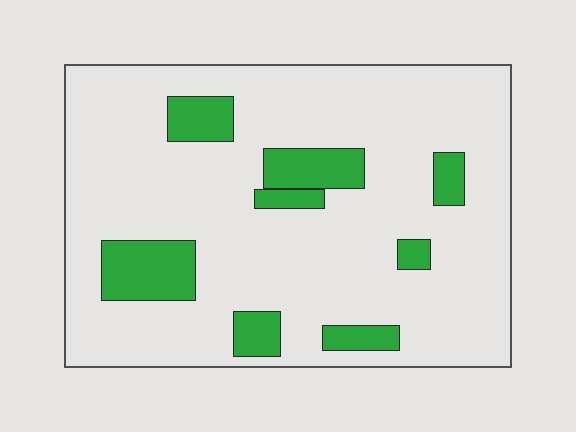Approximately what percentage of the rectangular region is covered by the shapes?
Approximately 15%.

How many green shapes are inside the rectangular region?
8.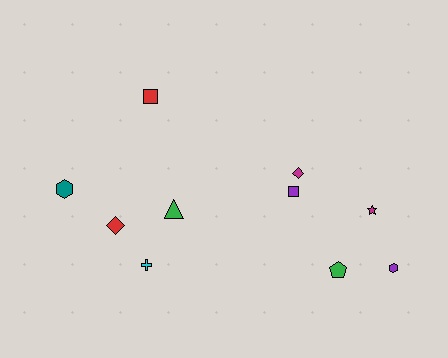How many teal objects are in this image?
There is 1 teal object.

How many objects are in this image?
There are 10 objects.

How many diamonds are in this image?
There are 2 diamonds.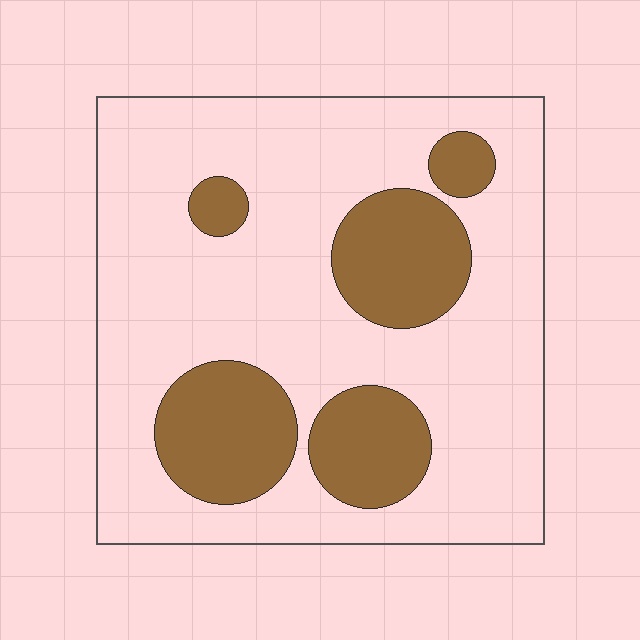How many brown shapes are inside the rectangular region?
5.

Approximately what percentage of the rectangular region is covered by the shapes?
Approximately 25%.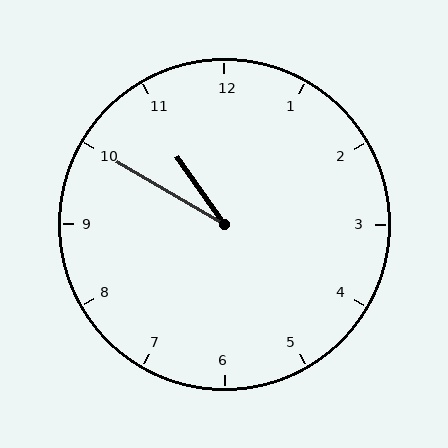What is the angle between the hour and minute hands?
Approximately 25 degrees.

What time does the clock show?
10:50.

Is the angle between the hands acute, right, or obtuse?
It is acute.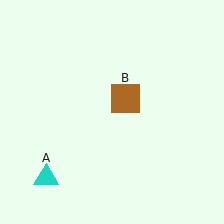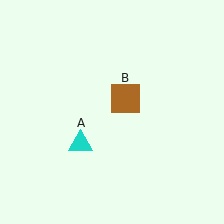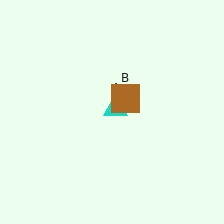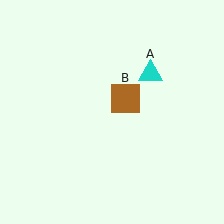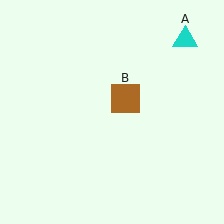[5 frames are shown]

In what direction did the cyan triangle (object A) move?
The cyan triangle (object A) moved up and to the right.